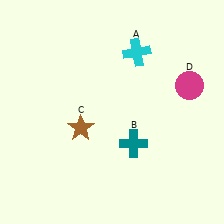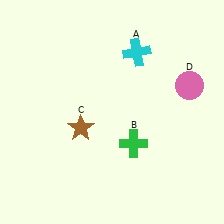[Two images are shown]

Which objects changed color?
B changed from teal to green. D changed from magenta to pink.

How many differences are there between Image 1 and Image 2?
There are 2 differences between the two images.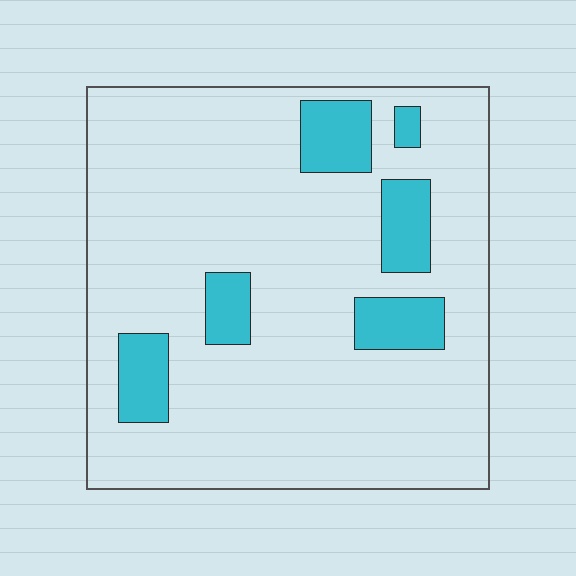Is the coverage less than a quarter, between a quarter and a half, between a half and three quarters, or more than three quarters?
Less than a quarter.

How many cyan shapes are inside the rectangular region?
6.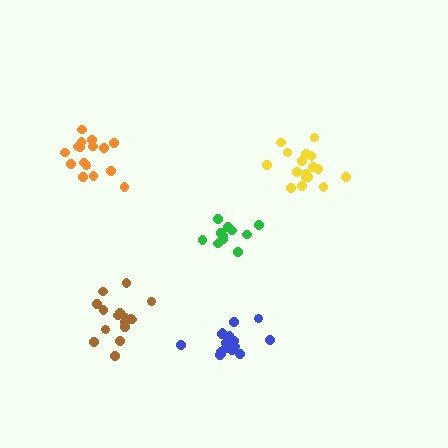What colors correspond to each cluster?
The clusters are colored: blue, yellow, orange, brown, green.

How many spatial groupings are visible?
There are 5 spatial groupings.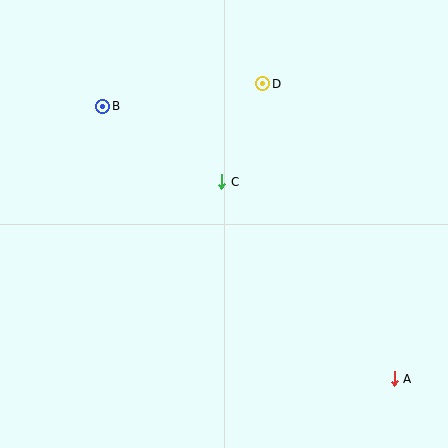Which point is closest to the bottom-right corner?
Point A is closest to the bottom-right corner.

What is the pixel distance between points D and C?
The distance between D and C is 106 pixels.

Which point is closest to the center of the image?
Point C at (222, 182) is closest to the center.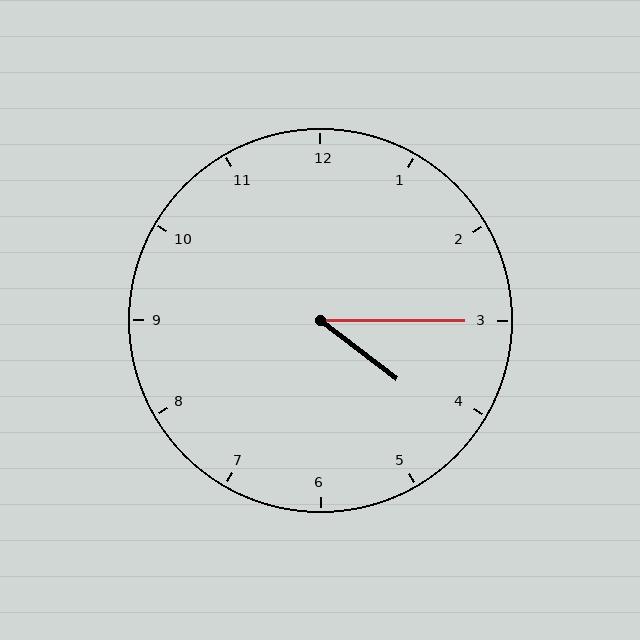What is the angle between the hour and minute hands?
Approximately 38 degrees.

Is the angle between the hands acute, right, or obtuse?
It is acute.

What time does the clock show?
4:15.